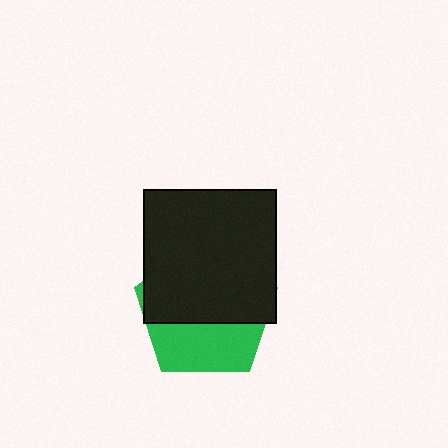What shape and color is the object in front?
The object in front is a black square.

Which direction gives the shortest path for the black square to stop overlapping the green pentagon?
Moving up gives the shortest separation.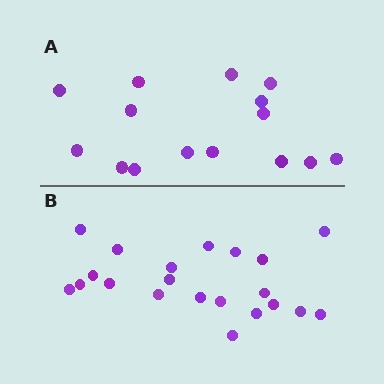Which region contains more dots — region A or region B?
Region B (the bottom region) has more dots.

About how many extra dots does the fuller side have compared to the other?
Region B has about 6 more dots than region A.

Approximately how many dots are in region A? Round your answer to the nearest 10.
About 20 dots. (The exact count is 15, which rounds to 20.)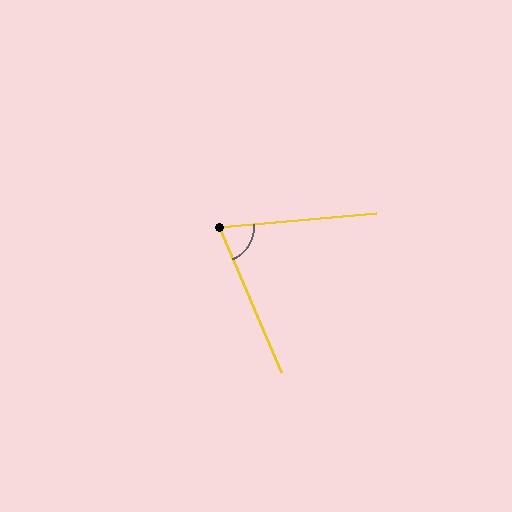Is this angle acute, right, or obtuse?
It is acute.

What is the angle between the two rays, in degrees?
Approximately 72 degrees.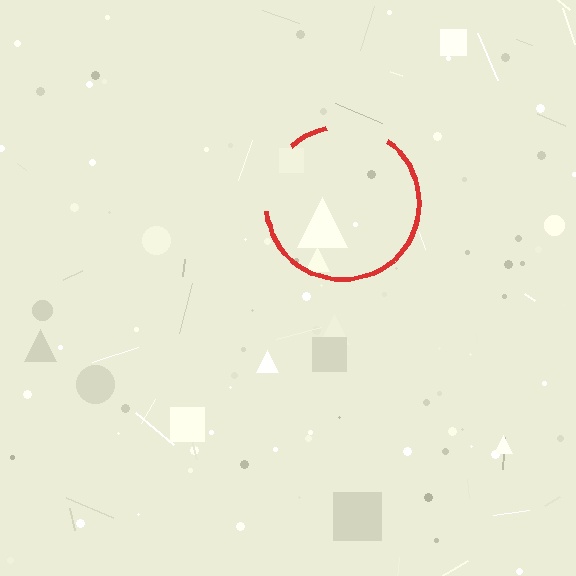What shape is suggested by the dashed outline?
The dashed outline suggests a circle.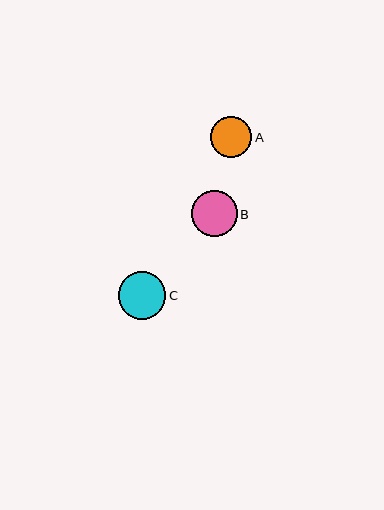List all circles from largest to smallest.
From largest to smallest: C, B, A.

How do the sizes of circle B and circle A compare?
Circle B and circle A are approximately the same size.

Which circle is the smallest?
Circle A is the smallest with a size of approximately 42 pixels.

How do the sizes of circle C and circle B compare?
Circle C and circle B are approximately the same size.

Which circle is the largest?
Circle C is the largest with a size of approximately 48 pixels.